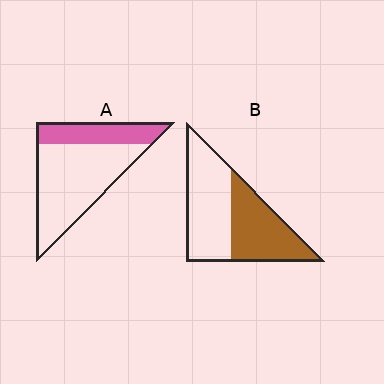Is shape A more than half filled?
No.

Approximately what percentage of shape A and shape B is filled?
A is approximately 30% and B is approximately 45%.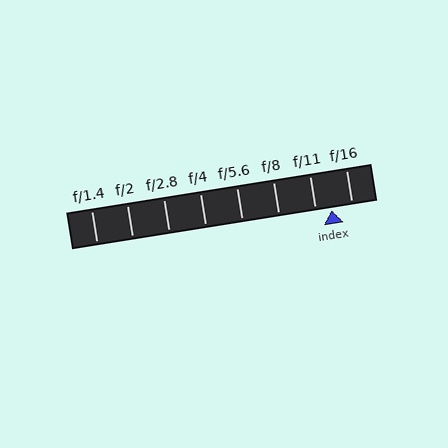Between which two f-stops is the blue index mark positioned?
The index mark is between f/11 and f/16.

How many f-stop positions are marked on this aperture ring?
There are 8 f-stop positions marked.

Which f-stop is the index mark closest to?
The index mark is closest to f/11.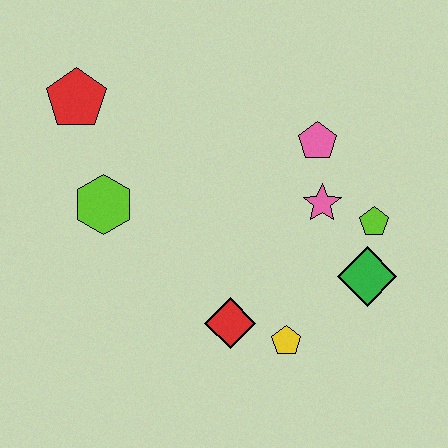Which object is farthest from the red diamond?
The red pentagon is farthest from the red diamond.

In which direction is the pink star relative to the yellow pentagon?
The pink star is above the yellow pentagon.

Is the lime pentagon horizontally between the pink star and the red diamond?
No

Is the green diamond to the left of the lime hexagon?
No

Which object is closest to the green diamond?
The lime pentagon is closest to the green diamond.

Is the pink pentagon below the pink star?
No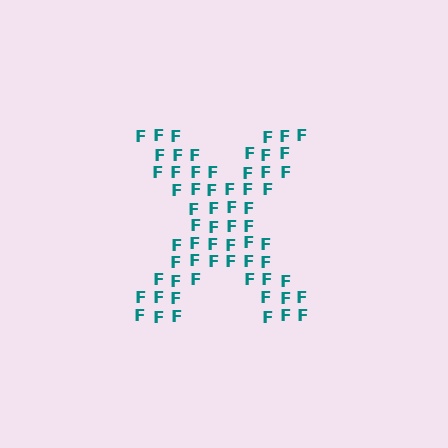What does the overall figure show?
The overall figure shows the letter X.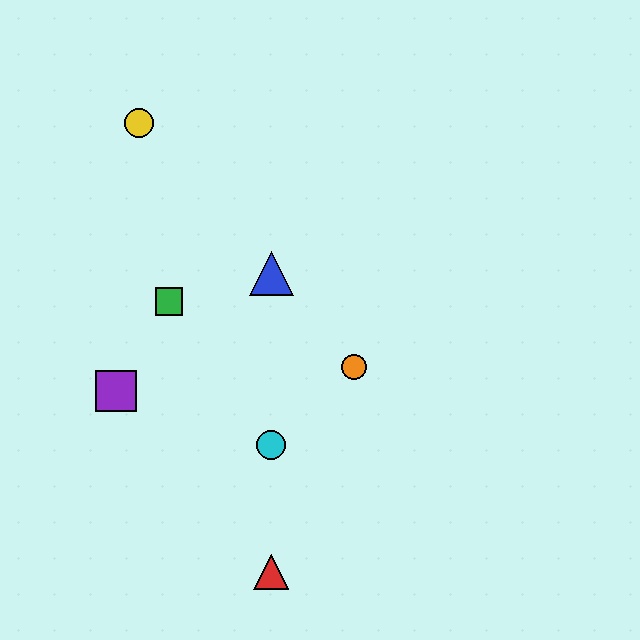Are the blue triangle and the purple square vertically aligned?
No, the blue triangle is at x≈271 and the purple square is at x≈116.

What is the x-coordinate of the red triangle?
The red triangle is at x≈271.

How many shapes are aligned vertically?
3 shapes (the red triangle, the blue triangle, the cyan circle) are aligned vertically.